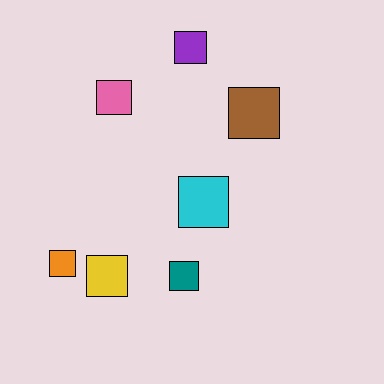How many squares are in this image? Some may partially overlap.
There are 7 squares.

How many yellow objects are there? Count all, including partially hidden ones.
There is 1 yellow object.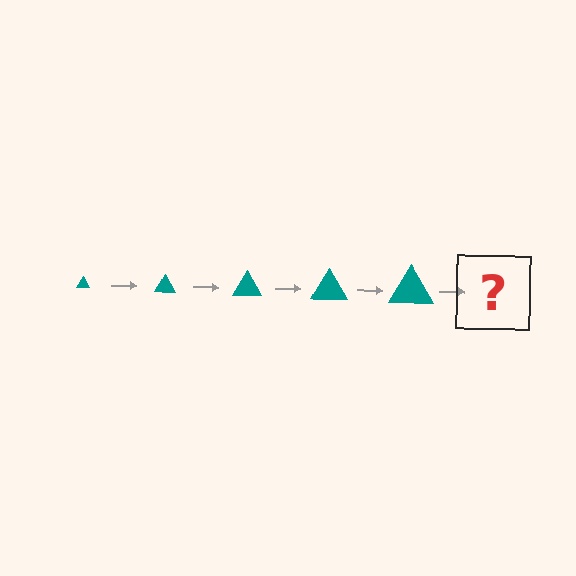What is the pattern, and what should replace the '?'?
The pattern is that the triangle gets progressively larger each step. The '?' should be a teal triangle, larger than the previous one.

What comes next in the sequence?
The next element should be a teal triangle, larger than the previous one.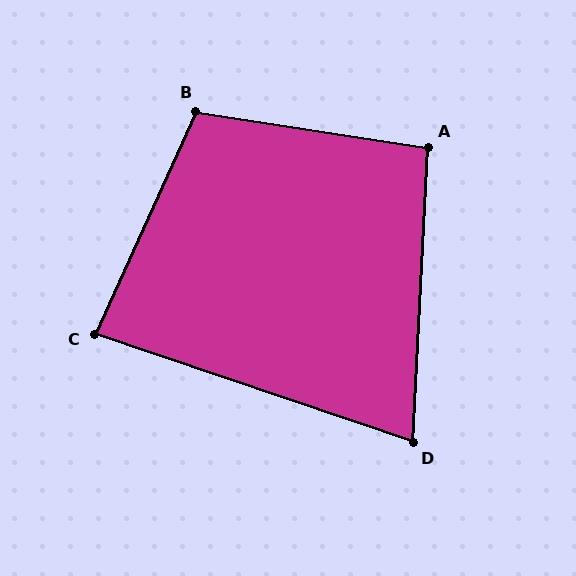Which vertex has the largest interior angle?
B, at approximately 106 degrees.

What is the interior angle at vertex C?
Approximately 84 degrees (acute).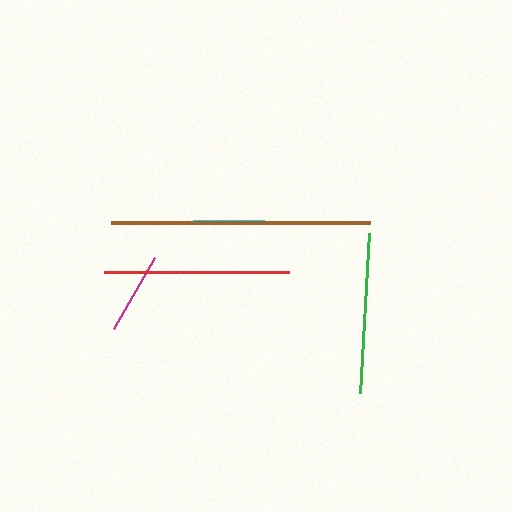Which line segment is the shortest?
The cyan line is the shortest at approximately 71 pixels.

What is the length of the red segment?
The red segment is approximately 185 pixels long.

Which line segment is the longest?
The brown line is the longest at approximately 259 pixels.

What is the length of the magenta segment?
The magenta segment is approximately 82 pixels long.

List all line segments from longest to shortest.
From longest to shortest: brown, red, green, magenta, cyan.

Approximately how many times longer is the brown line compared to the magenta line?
The brown line is approximately 3.2 times the length of the magenta line.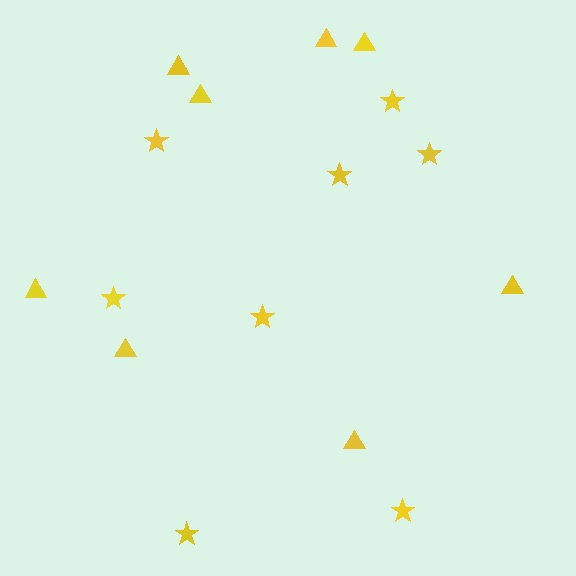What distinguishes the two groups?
There are 2 groups: one group of stars (8) and one group of triangles (8).